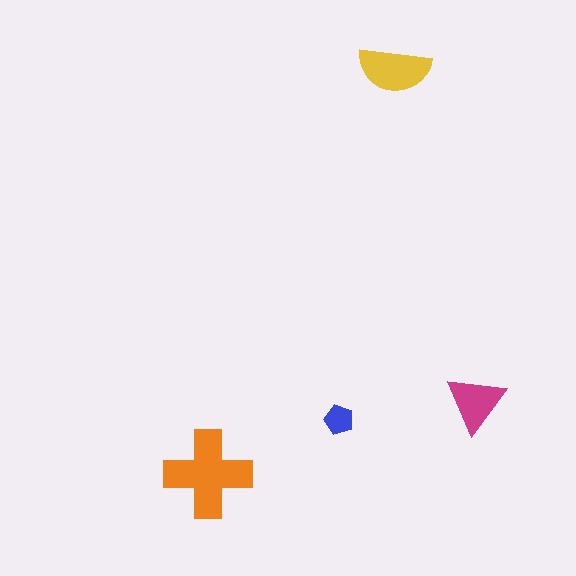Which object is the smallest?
The blue pentagon.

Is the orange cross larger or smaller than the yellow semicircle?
Larger.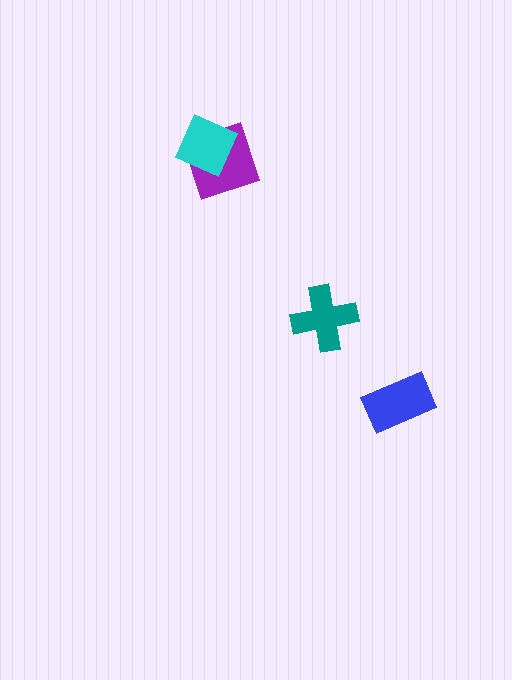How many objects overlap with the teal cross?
0 objects overlap with the teal cross.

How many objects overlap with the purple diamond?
1 object overlaps with the purple diamond.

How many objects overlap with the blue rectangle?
0 objects overlap with the blue rectangle.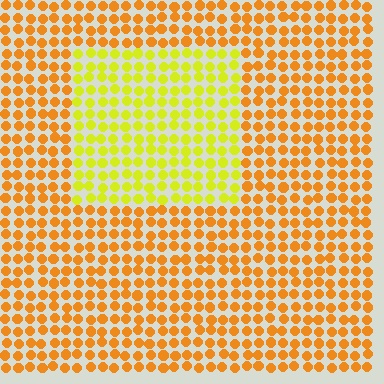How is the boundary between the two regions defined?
The boundary is defined purely by a slight shift in hue (about 36 degrees). Spacing, size, and orientation are identical on both sides.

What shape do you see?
I see a rectangle.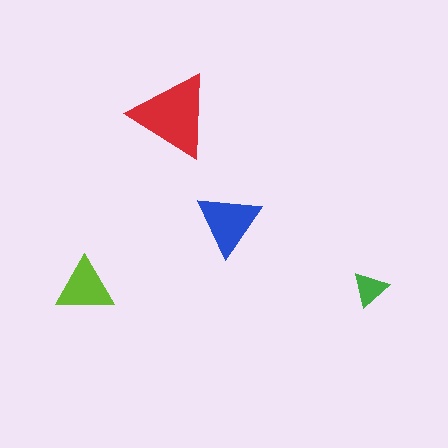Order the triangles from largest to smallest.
the red one, the blue one, the lime one, the green one.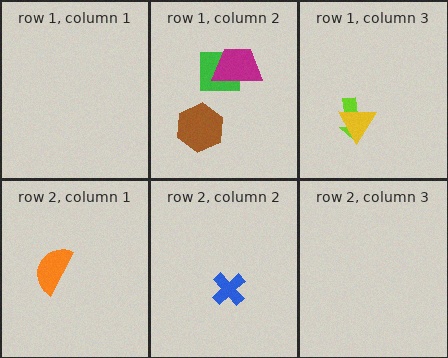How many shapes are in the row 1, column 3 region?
2.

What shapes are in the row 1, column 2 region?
The brown hexagon, the green square, the magenta trapezoid.